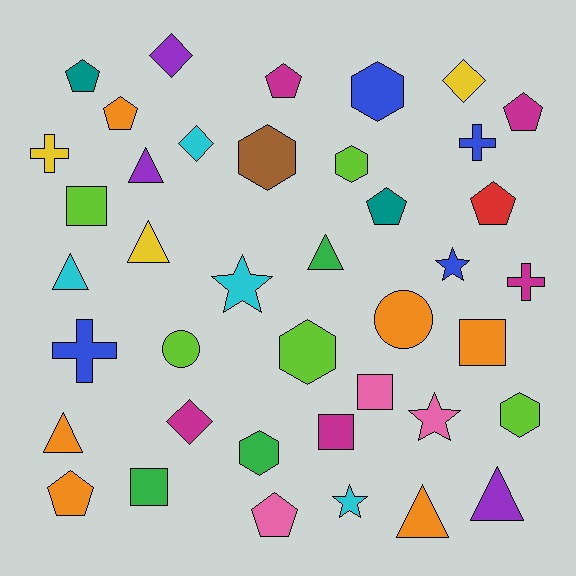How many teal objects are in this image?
There are 2 teal objects.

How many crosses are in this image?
There are 4 crosses.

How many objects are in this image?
There are 40 objects.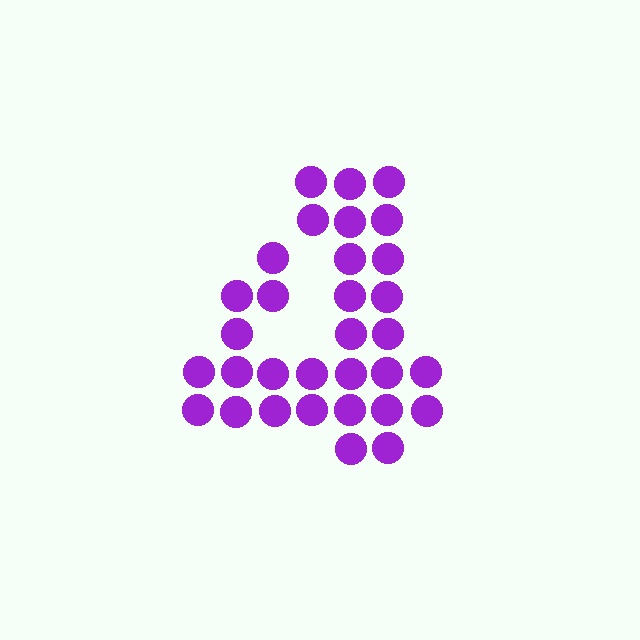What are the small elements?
The small elements are circles.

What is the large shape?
The large shape is the digit 4.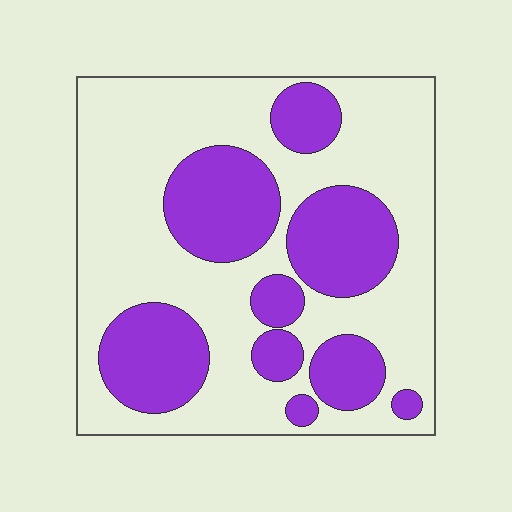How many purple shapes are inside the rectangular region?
9.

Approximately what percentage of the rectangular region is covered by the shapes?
Approximately 35%.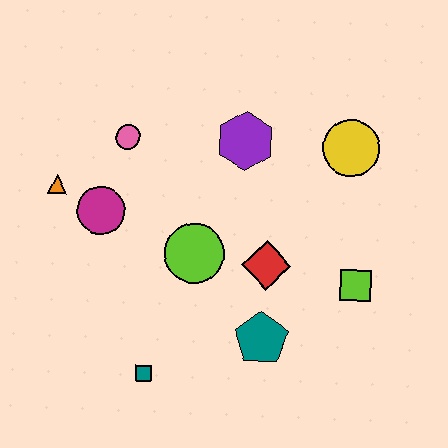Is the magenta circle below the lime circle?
No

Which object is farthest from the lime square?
The orange triangle is farthest from the lime square.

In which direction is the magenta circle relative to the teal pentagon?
The magenta circle is to the left of the teal pentagon.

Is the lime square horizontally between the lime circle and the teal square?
No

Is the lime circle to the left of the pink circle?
No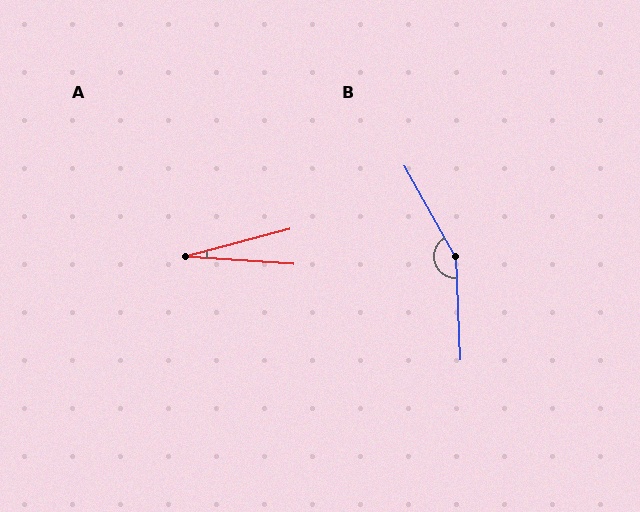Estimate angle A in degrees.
Approximately 19 degrees.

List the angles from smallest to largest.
A (19°), B (154°).